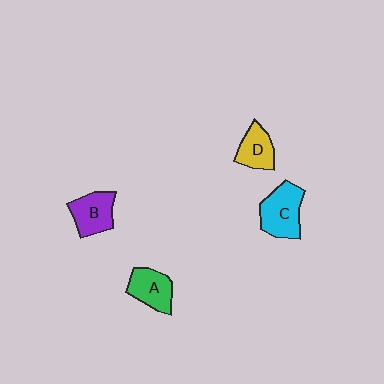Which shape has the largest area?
Shape C (cyan).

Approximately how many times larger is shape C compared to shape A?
Approximately 1.3 times.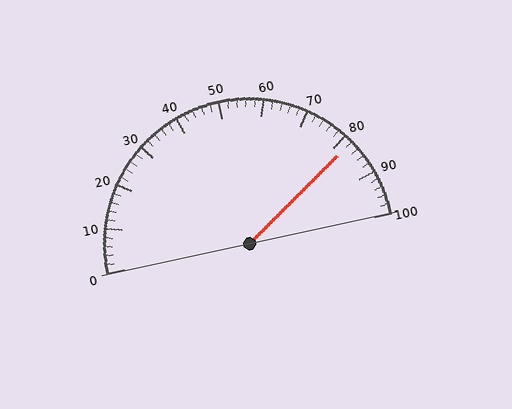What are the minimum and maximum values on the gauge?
The gauge ranges from 0 to 100.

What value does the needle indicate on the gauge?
The needle indicates approximately 82.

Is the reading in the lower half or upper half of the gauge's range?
The reading is in the upper half of the range (0 to 100).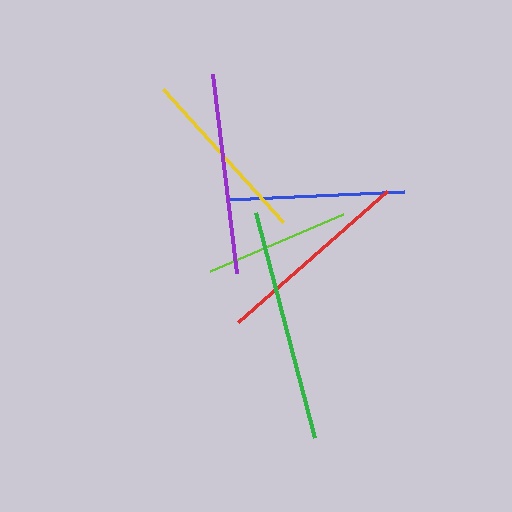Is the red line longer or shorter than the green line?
The green line is longer than the red line.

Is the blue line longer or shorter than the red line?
The red line is longer than the blue line.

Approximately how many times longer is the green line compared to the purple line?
The green line is approximately 1.2 times the length of the purple line.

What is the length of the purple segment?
The purple segment is approximately 201 pixels long.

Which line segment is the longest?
The green line is the longest at approximately 233 pixels.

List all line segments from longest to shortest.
From longest to shortest: green, purple, red, yellow, blue, lime.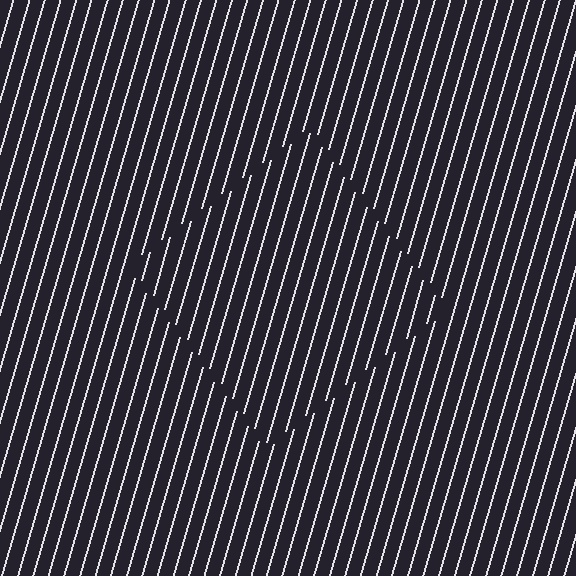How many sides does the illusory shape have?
4 sides — the line-ends trace a square.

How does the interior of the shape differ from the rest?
The interior of the shape contains the same grating, shifted by half a period — the contour is defined by the phase discontinuity where line-ends from the inner and outer gratings abut.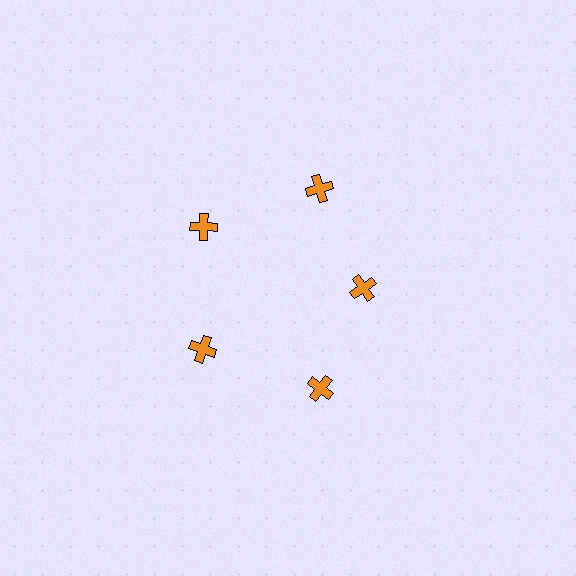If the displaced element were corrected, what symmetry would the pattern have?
It would have 5-fold rotational symmetry — the pattern would map onto itself every 72 degrees.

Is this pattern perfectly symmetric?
No. The 5 orange crosses are arranged in a ring, but one element near the 3 o'clock position is pulled inward toward the center, breaking the 5-fold rotational symmetry.